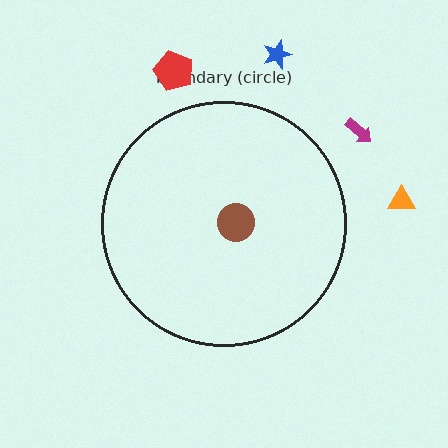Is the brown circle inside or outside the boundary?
Inside.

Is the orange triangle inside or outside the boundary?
Outside.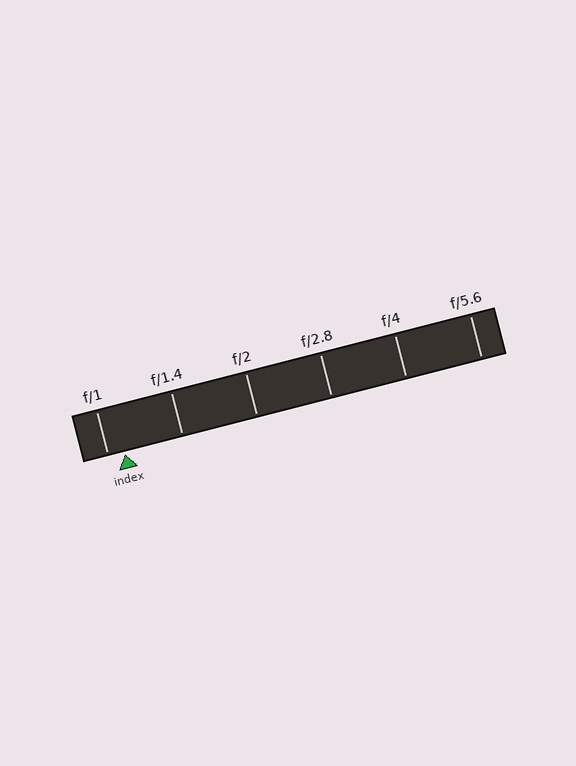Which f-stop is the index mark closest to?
The index mark is closest to f/1.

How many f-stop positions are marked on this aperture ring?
There are 6 f-stop positions marked.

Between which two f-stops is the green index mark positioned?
The index mark is between f/1 and f/1.4.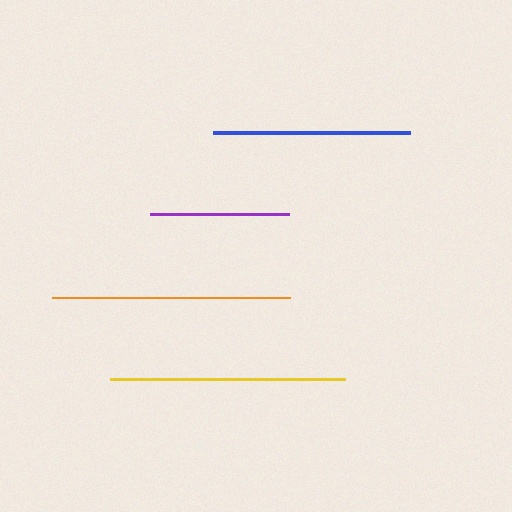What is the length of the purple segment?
The purple segment is approximately 139 pixels long.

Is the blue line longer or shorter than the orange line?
The orange line is longer than the blue line.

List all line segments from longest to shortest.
From longest to shortest: orange, yellow, blue, purple.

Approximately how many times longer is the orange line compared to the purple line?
The orange line is approximately 1.7 times the length of the purple line.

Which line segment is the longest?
The orange line is the longest at approximately 238 pixels.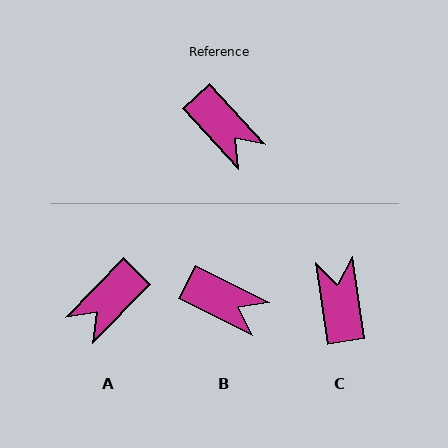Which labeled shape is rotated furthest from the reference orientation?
C, about 145 degrees away.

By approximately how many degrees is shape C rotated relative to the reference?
Approximately 145 degrees counter-clockwise.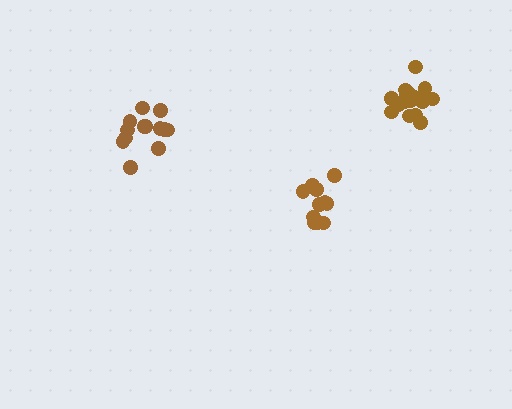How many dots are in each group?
Group 1: 13 dots, Group 2: 12 dots, Group 3: 17 dots (42 total).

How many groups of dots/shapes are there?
There are 3 groups.